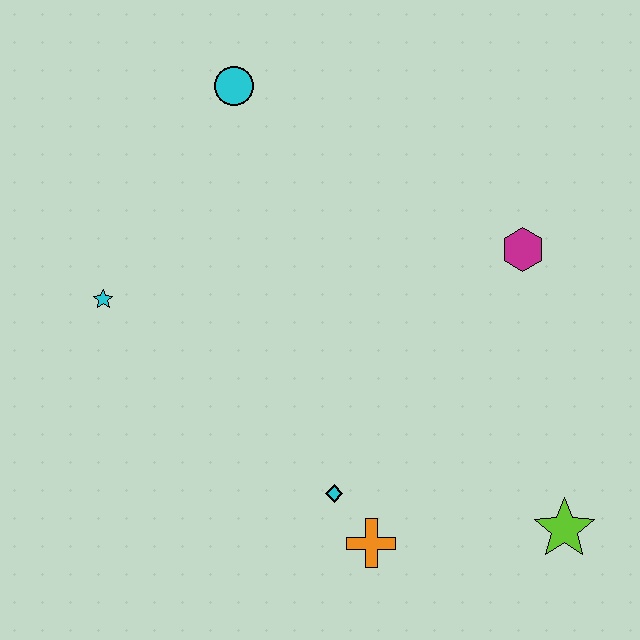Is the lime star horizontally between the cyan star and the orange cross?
No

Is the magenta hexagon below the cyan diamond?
No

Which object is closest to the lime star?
The orange cross is closest to the lime star.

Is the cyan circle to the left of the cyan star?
No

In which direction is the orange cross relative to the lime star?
The orange cross is to the left of the lime star.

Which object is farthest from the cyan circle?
The lime star is farthest from the cyan circle.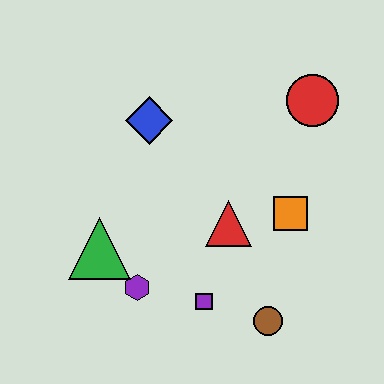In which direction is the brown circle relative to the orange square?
The brown circle is below the orange square.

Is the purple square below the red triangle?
Yes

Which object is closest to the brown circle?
The purple square is closest to the brown circle.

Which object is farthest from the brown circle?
The blue diamond is farthest from the brown circle.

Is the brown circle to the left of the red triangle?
No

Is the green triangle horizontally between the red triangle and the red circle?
No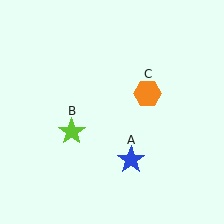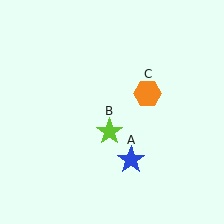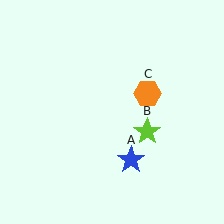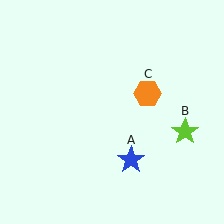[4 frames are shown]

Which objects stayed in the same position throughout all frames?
Blue star (object A) and orange hexagon (object C) remained stationary.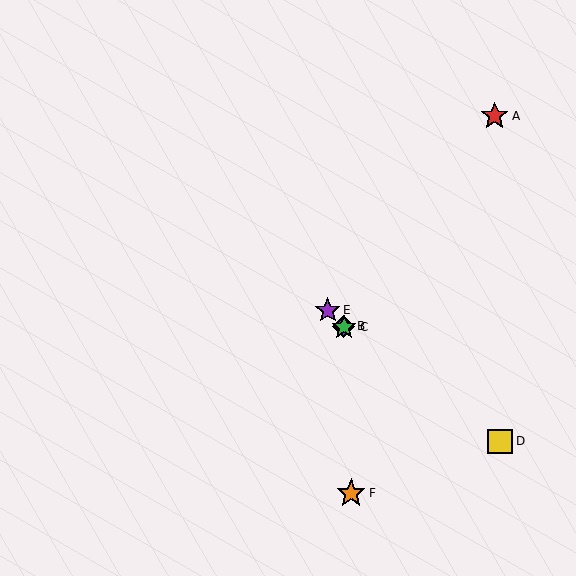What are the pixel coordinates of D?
Object D is at (500, 442).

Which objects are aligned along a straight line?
Objects B, C, E are aligned along a straight line.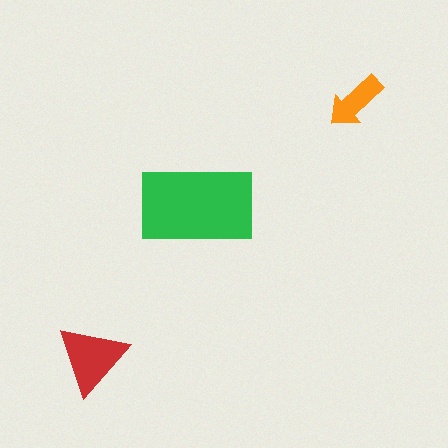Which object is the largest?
The green rectangle.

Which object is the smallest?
The orange arrow.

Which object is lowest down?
The red triangle is bottommost.